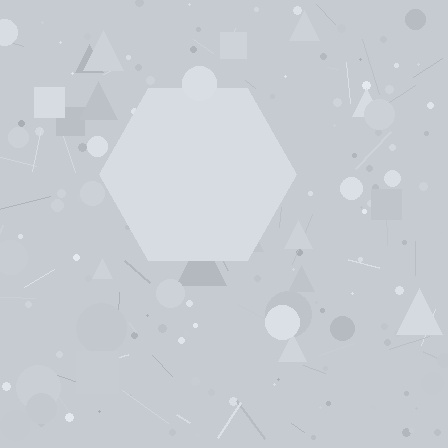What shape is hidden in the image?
A hexagon is hidden in the image.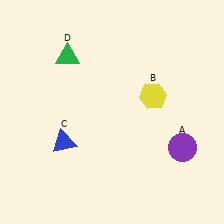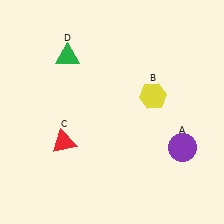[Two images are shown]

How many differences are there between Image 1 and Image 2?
There is 1 difference between the two images.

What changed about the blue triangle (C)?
In Image 1, C is blue. In Image 2, it changed to red.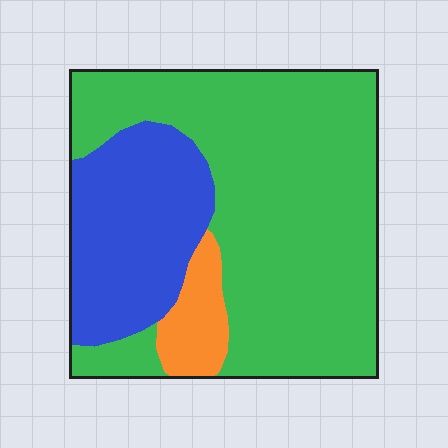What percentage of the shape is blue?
Blue takes up between a sixth and a third of the shape.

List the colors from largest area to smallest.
From largest to smallest: green, blue, orange.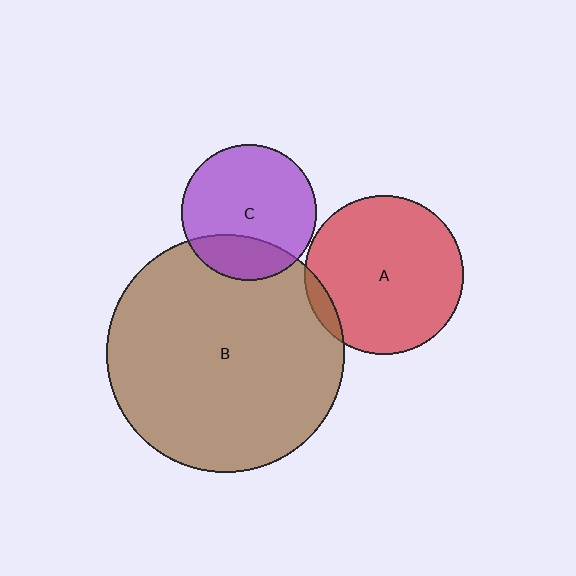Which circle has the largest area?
Circle B (brown).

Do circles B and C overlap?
Yes.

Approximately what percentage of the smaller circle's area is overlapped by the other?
Approximately 25%.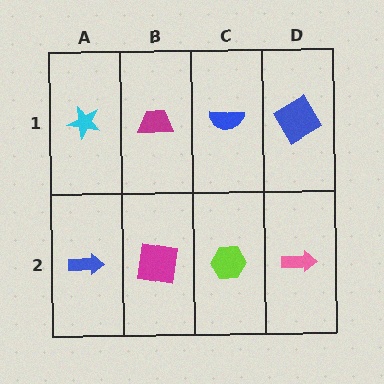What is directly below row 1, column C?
A lime hexagon.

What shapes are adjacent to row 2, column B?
A magenta trapezoid (row 1, column B), a blue arrow (row 2, column A), a lime hexagon (row 2, column C).